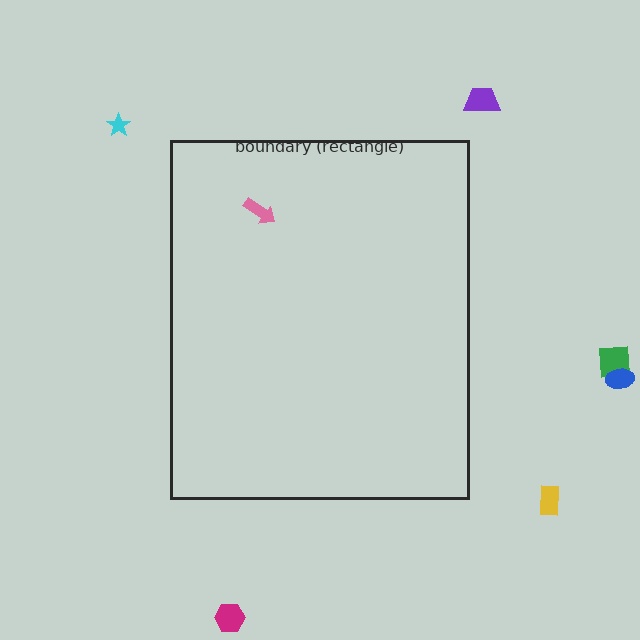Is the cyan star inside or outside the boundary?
Outside.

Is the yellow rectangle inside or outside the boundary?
Outside.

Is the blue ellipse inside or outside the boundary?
Outside.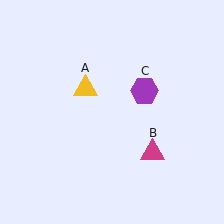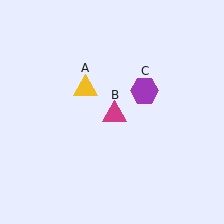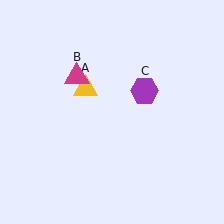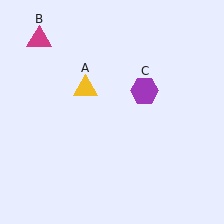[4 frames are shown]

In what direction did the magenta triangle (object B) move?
The magenta triangle (object B) moved up and to the left.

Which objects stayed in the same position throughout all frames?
Yellow triangle (object A) and purple hexagon (object C) remained stationary.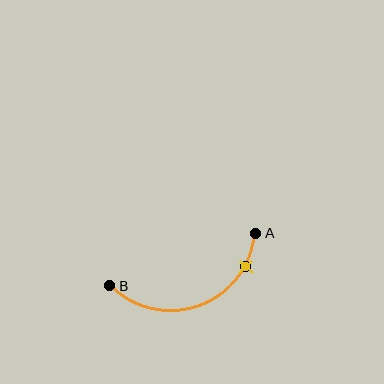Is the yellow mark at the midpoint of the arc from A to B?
No. The yellow mark lies on the arc but is closer to endpoint A. The arc midpoint would be at the point on the curve equidistant along the arc from both A and B.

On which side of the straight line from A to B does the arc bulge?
The arc bulges below the straight line connecting A and B.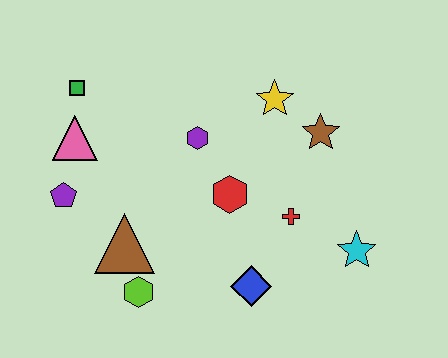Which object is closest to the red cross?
The red hexagon is closest to the red cross.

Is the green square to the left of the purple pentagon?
No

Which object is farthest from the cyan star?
The green square is farthest from the cyan star.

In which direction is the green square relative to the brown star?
The green square is to the left of the brown star.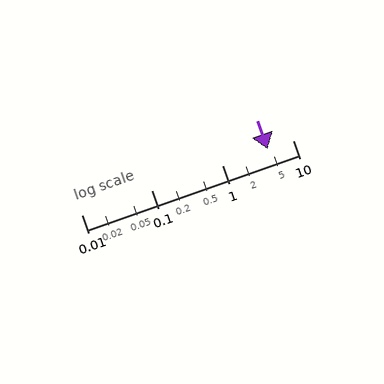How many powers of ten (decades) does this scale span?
The scale spans 3 decades, from 0.01 to 10.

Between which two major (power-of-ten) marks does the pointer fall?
The pointer is between 1 and 10.